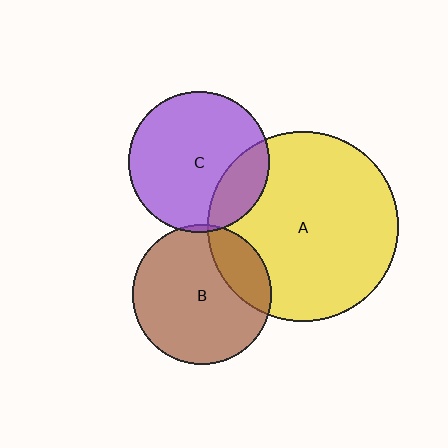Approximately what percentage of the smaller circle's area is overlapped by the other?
Approximately 20%.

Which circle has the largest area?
Circle A (yellow).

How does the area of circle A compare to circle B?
Approximately 1.9 times.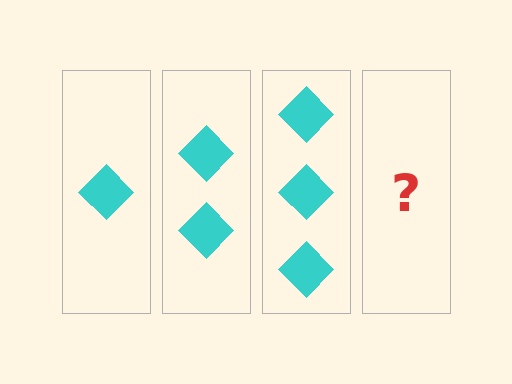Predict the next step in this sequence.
The next step is 4 diamonds.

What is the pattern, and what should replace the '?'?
The pattern is that each step adds one more diamond. The '?' should be 4 diamonds.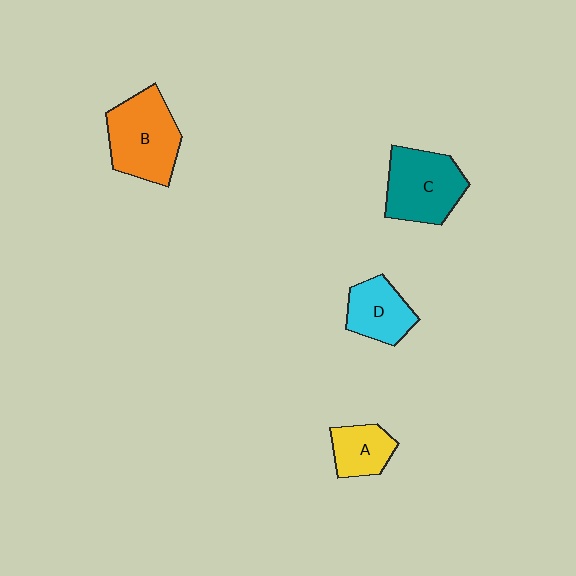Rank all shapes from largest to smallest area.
From largest to smallest: B (orange), C (teal), D (cyan), A (yellow).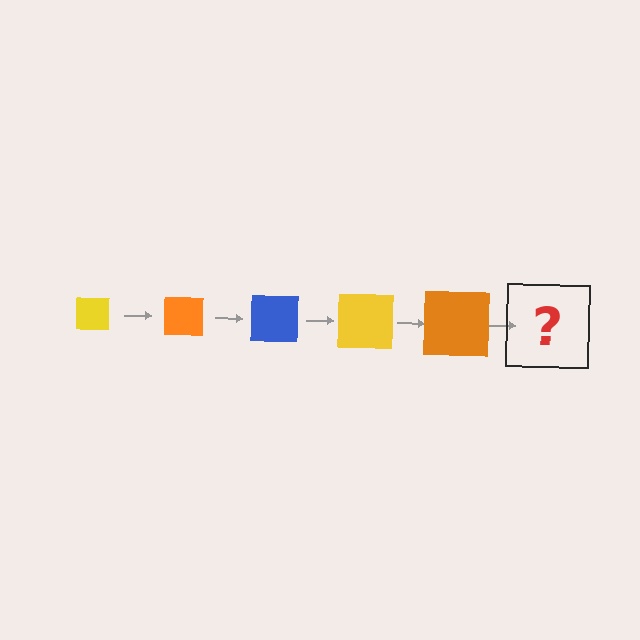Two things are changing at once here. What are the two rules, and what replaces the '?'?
The two rules are that the square grows larger each step and the color cycles through yellow, orange, and blue. The '?' should be a blue square, larger than the previous one.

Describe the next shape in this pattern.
It should be a blue square, larger than the previous one.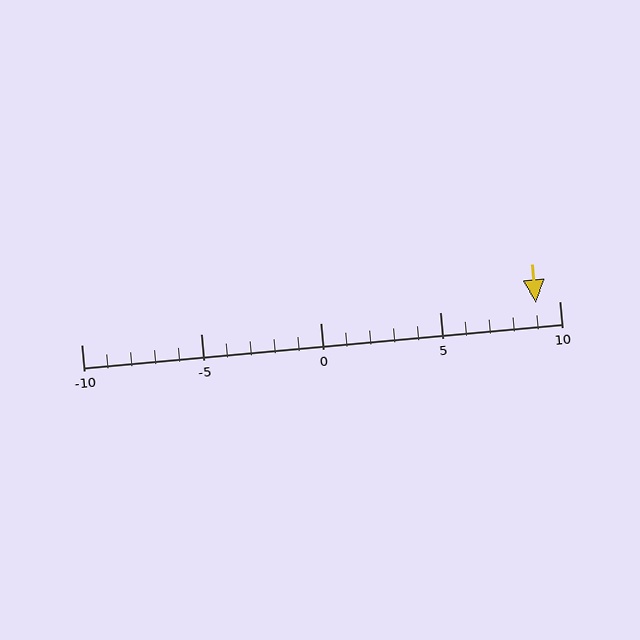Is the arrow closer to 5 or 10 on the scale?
The arrow is closer to 10.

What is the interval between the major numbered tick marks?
The major tick marks are spaced 5 units apart.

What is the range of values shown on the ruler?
The ruler shows values from -10 to 10.